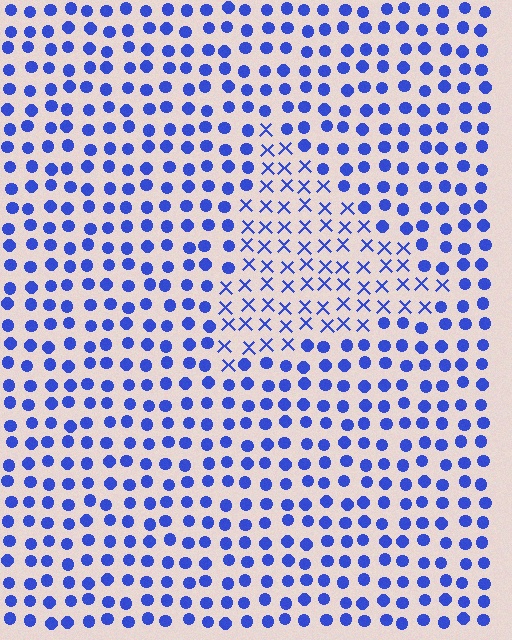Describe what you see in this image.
The image is filled with small blue elements arranged in a uniform grid. A triangle-shaped region contains X marks, while the surrounding area contains circles. The boundary is defined purely by the change in element shape.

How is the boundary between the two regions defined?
The boundary is defined by a change in element shape: X marks inside vs. circles outside. All elements share the same color and spacing.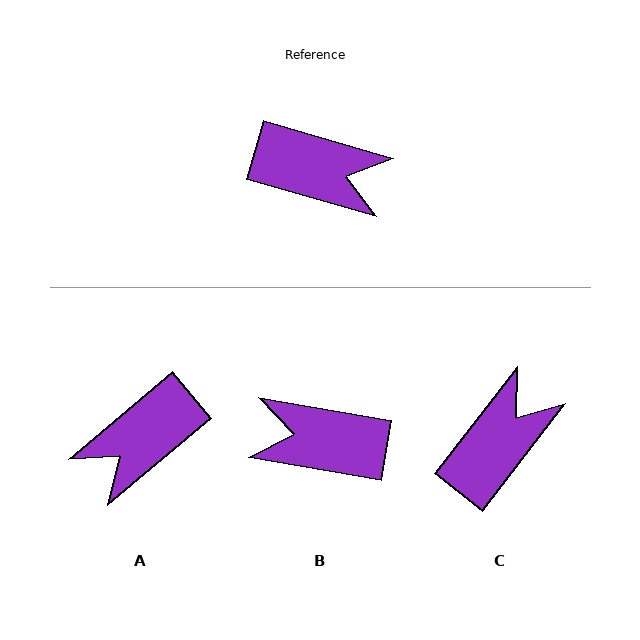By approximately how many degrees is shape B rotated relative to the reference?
Approximately 174 degrees clockwise.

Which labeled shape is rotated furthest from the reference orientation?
B, about 174 degrees away.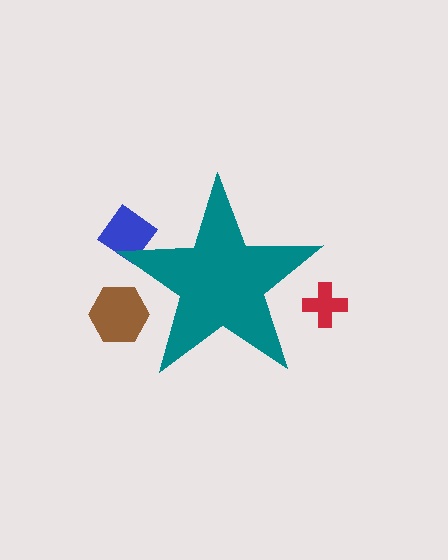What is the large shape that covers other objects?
A teal star.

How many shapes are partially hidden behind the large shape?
3 shapes are partially hidden.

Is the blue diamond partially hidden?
Yes, the blue diamond is partially hidden behind the teal star.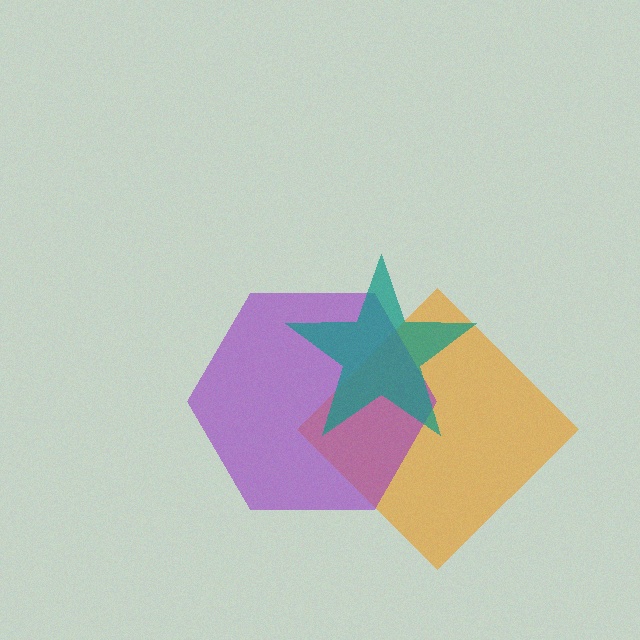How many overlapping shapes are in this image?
There are 3 overlapping shapes in the image.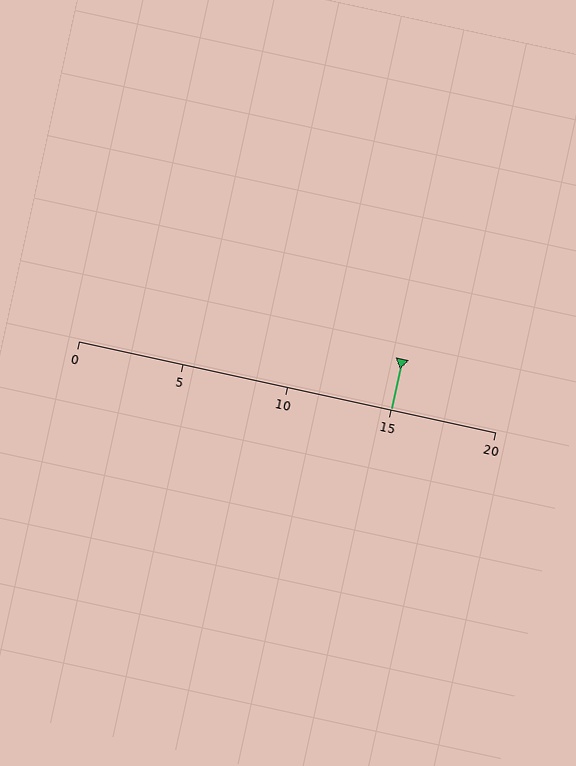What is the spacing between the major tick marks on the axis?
The major ticks are spaced 5 apart.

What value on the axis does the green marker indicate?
The marker indicates approximately 15.